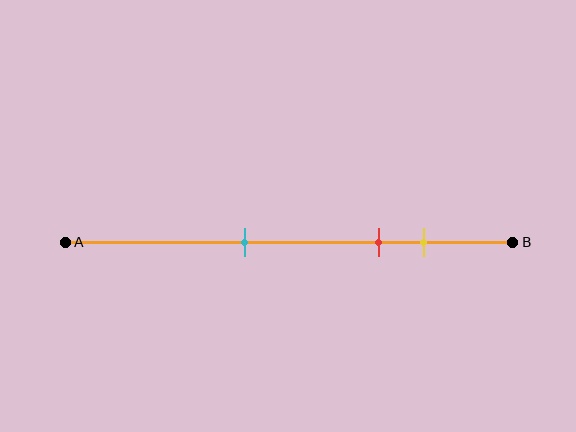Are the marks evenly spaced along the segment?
No, the marks are not evenly spaced.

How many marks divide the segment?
There are 3 marks dividing the segment.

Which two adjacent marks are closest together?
The red and yellow marks are the closest adjacent pair.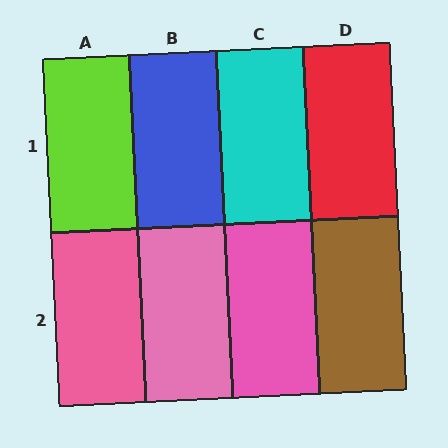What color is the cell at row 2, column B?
Pink.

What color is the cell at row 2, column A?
Pink.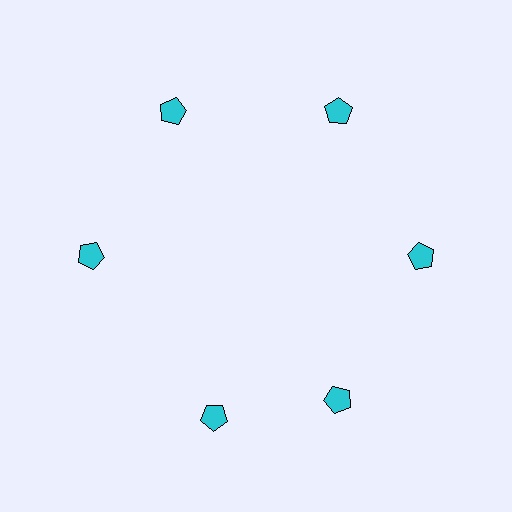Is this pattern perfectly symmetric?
No. The 6 cyan pentagons are arranged in a ring, but one element near the 7 o'clock position is rotated out of alignment along the ring, breaking the 6-fold rotational symmetry.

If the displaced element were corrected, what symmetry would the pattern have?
It would have 6-fold rotational symmetry — the pattern would map onto itself every 60 degrees.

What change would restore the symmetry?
The symmetry would be restored by rotating it back into even spacing with its neighbors so that all 6 pentagons sit at equal angles and equal distance from the center.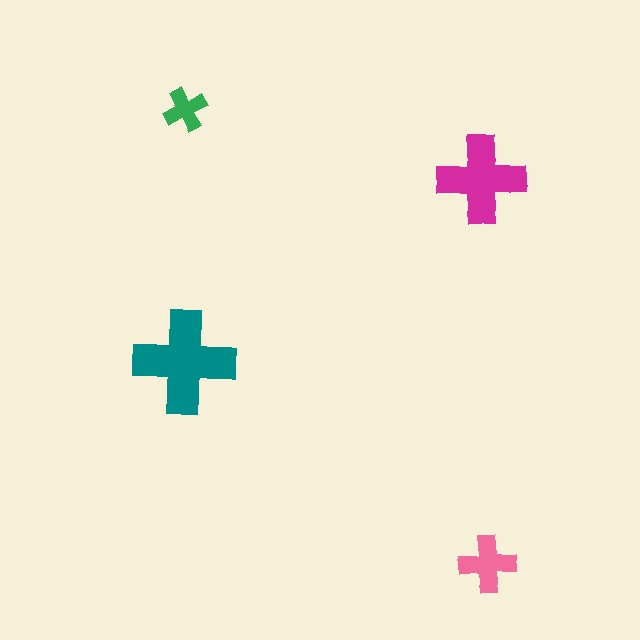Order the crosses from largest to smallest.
the teal one, the magenta one, the pink one, the green one.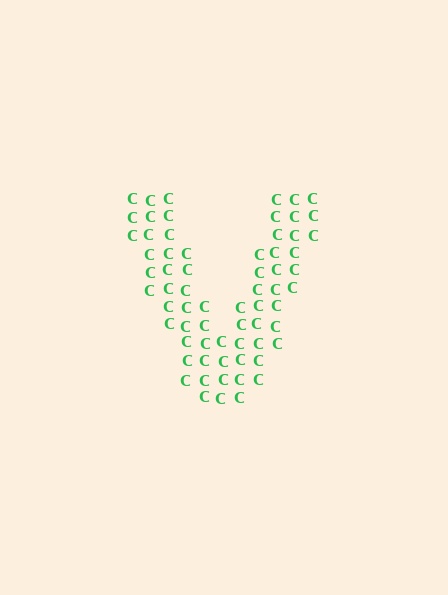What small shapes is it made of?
It is made of small letter C's.